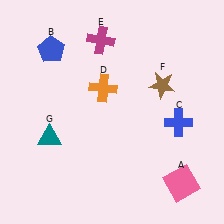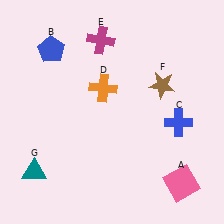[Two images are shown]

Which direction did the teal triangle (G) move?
The teal triangle (G) moved down.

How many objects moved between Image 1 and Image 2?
1 object moved between the two images.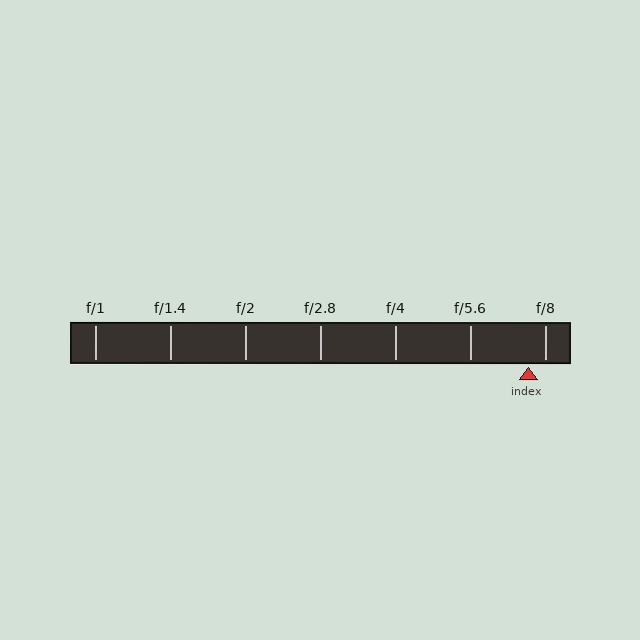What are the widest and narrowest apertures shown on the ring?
The widest aperture shown is f/1 and the narrowest is f/8.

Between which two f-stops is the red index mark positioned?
The index mark is between f/5.6 and f/8.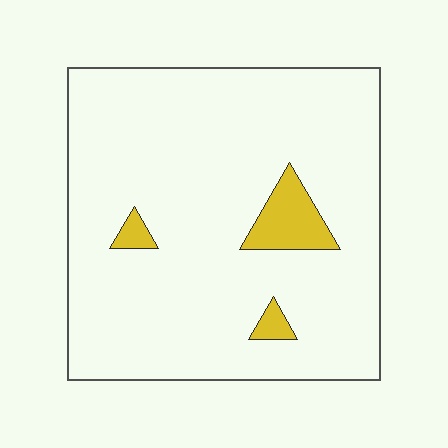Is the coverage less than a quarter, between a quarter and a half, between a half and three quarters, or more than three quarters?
Less than a quarter.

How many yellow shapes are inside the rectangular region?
3.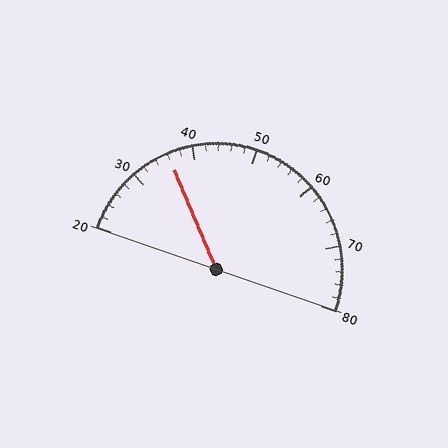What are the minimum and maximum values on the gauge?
The gauge ranges from 20 to 80.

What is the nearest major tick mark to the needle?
The nearest major tick mark is 40.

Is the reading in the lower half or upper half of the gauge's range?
The reading is in the lower half of the range (20 to 80).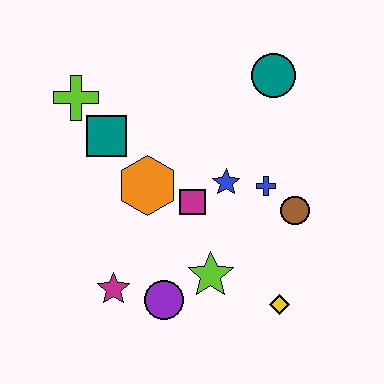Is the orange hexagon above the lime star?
Yes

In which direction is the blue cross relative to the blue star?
The blue cross is to the right of the blue star.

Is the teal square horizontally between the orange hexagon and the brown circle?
No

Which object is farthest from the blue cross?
The lime cross is farthest from the blue cross.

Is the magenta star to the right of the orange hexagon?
No